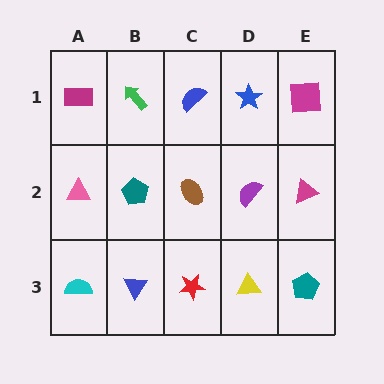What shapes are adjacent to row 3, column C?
A brown ellipse (row 2, column C), a blue triangle (row 3, column B), a yellow triangle (row 3, column D).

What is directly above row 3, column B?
A teal pentagon.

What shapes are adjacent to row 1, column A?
A pink triangle (row 2, column A), a green arrow (row 1, column B).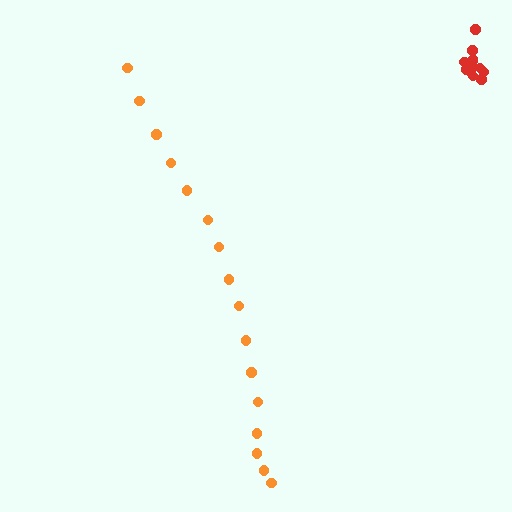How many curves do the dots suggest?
There are 2 distinct paths.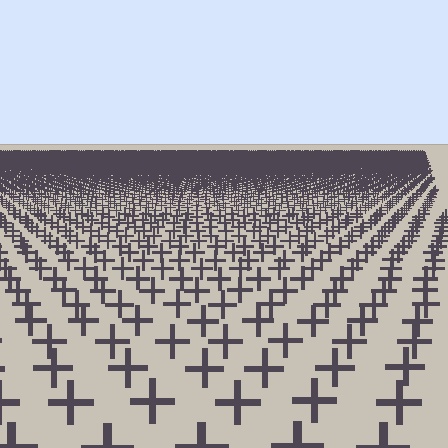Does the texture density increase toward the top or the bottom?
Density increases toward the top.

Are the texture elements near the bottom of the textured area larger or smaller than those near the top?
Larger. Near the bottom, elements are closer to the viewer and appear at a bigger on-screen size.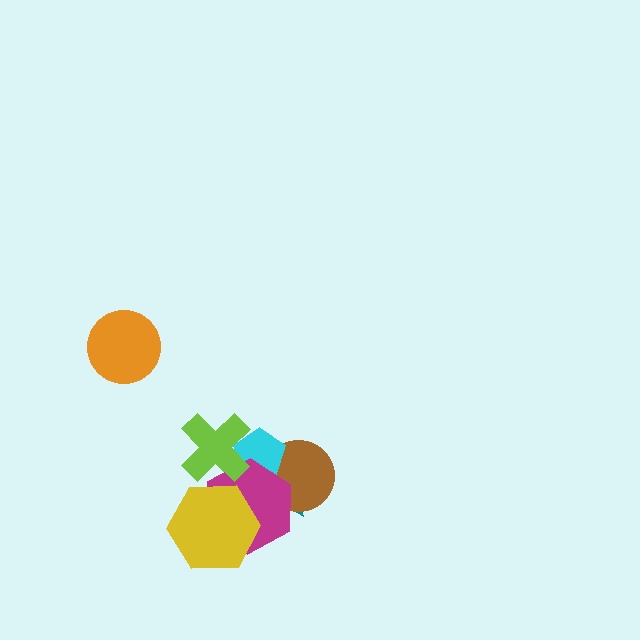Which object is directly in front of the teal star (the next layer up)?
The brown circle is directly in front of the teal star.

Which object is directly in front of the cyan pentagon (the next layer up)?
The magenta hexagon is directly in front of the cyan pentagon.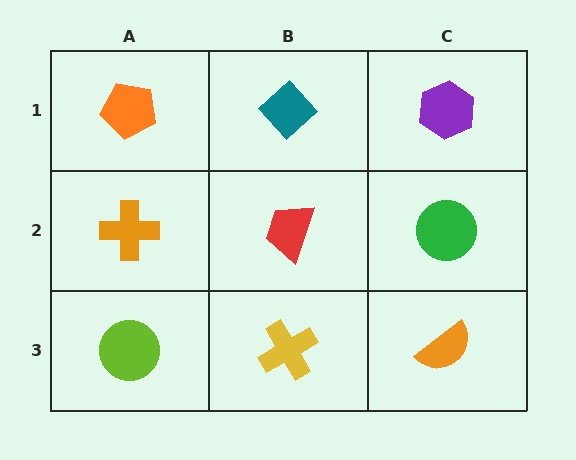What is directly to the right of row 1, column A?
A teal diamond.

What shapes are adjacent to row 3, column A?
An orange cross (row 2, column A), a yellow cross (row 3, column B).